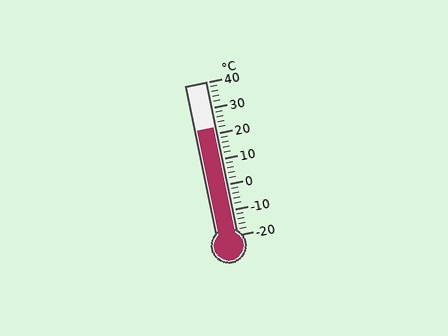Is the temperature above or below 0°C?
The temperature is above 0°C.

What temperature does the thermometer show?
The thermometer shows approximately 22°C.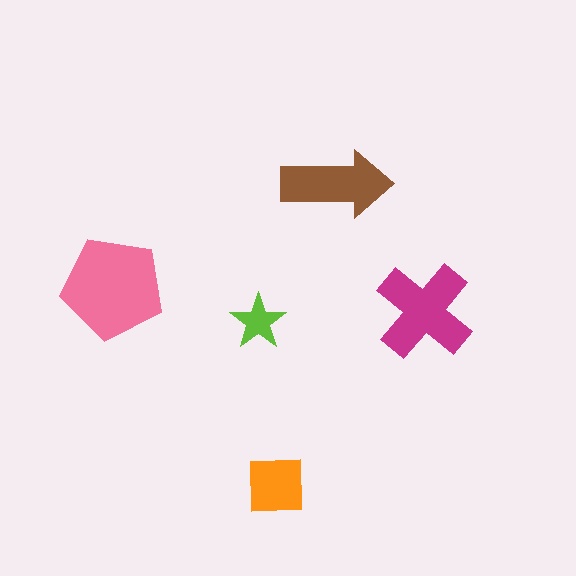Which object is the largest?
The pink pentagon.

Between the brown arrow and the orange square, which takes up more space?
The brown arrow.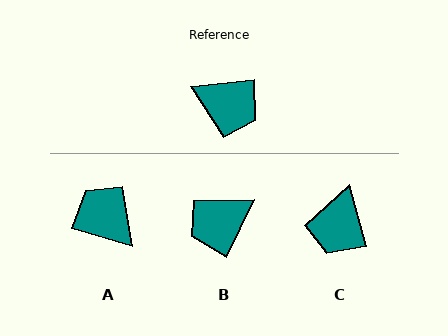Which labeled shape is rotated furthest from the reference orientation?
A, about 158 degrees away.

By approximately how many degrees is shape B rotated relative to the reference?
Approximately 122 degrees clockwise.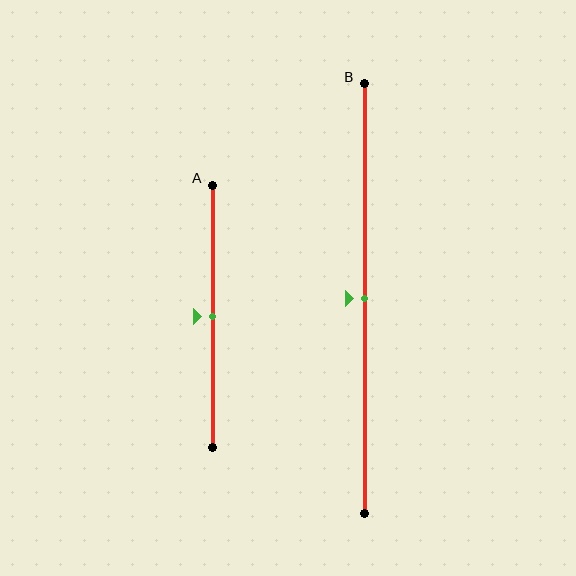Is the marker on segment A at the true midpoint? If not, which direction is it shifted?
Yes, the marker on segment A is at the true midpoint.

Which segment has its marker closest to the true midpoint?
Segment A has its marker closest to the true midpoint.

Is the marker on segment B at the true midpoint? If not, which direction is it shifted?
Yes, the marker on segment B is at the true midpoint.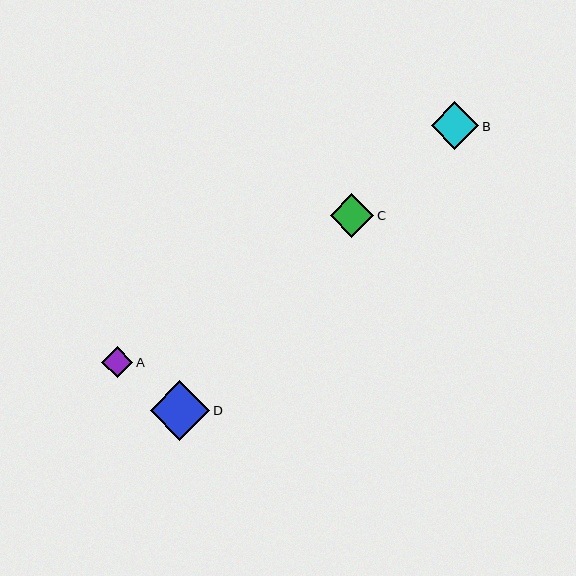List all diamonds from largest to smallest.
From largest to smallest: D, B, C, A.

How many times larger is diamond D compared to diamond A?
Diamond D is approximately 1.9 times the size of diamond A.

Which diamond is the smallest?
Diamond A is the smallest with a size of approximately 31 pixels.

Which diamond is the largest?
Diamond D is the largest with a size of approximately 59 pixels.